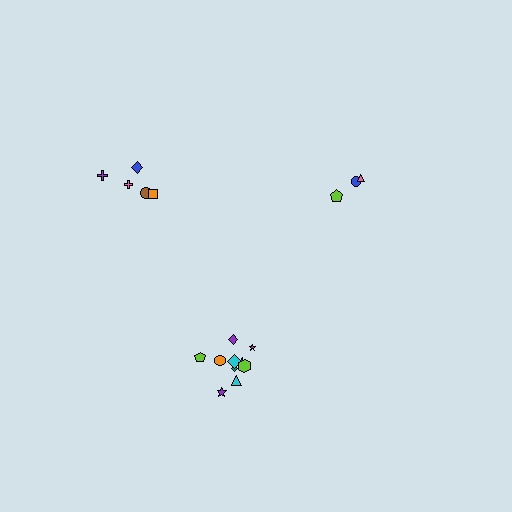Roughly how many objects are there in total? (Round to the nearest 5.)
Roughly 20 objects in total.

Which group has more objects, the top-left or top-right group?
The top-left group.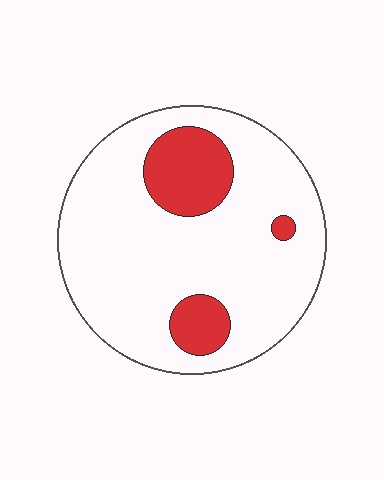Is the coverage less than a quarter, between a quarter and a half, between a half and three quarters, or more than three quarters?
Less than a quarter.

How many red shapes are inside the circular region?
3.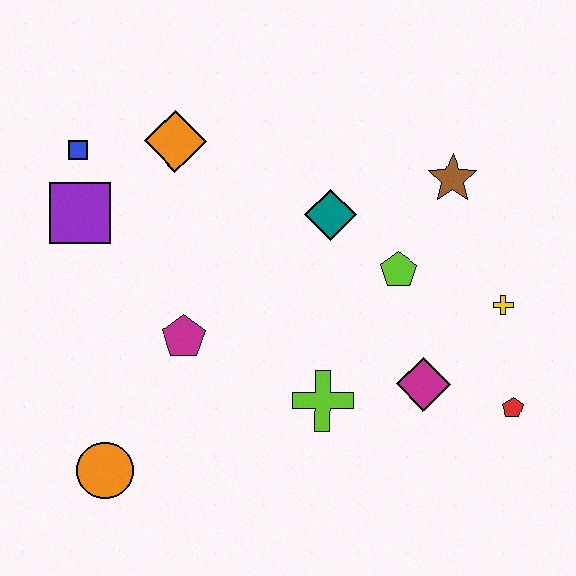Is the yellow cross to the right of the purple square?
Yes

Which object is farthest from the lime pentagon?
The orange circle is farthest from the lime pentagon.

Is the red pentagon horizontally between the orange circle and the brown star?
No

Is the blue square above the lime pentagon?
Yes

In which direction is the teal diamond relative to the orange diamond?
The teal diamond is to the right of the orange diamond.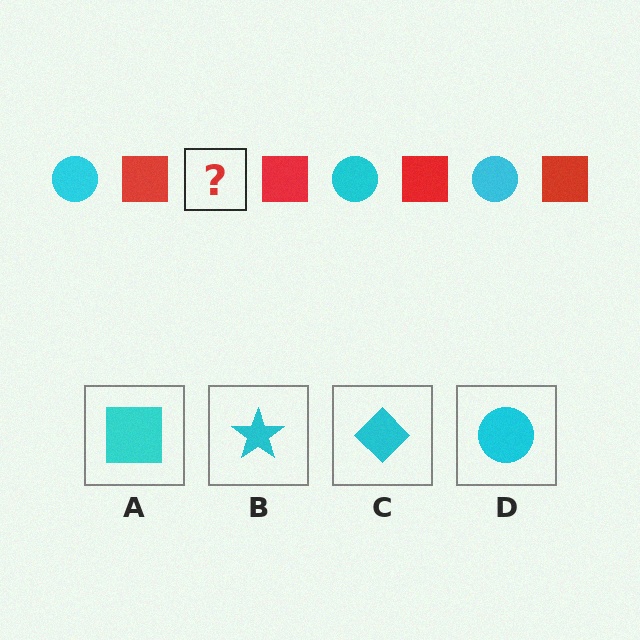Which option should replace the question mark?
Option D.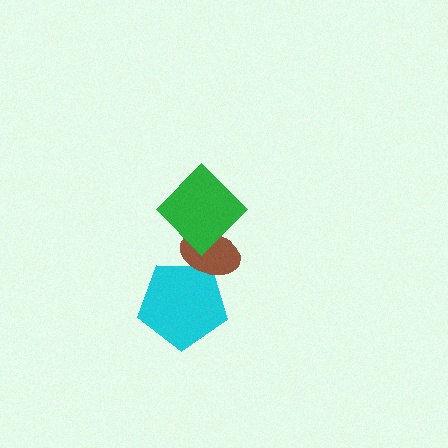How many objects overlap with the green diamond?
1 object overlaps with the green diamond.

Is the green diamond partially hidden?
No, no other shape covers it.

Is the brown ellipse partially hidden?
Yes, it is partially covered by another shape.